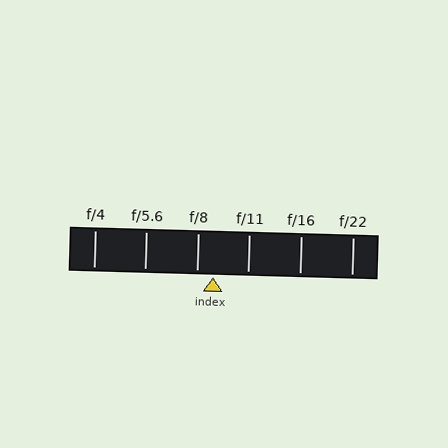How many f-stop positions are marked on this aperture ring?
There are 6 f-stop positions marked.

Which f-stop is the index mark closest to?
The index mark is closest to f/8.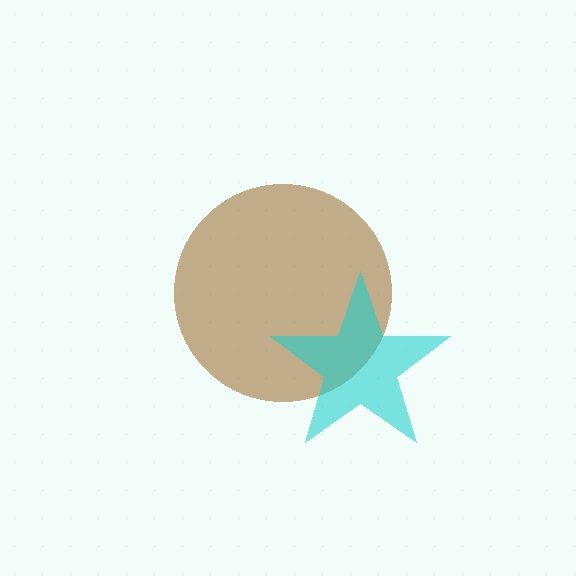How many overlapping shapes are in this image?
There are 2 overlapping shapes in the image.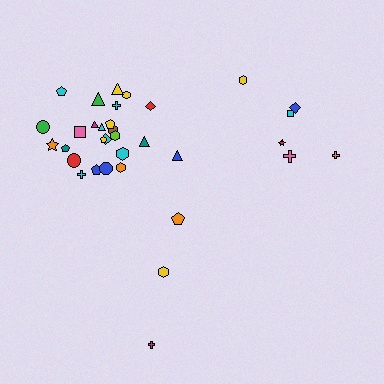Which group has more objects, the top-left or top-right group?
The top-left group.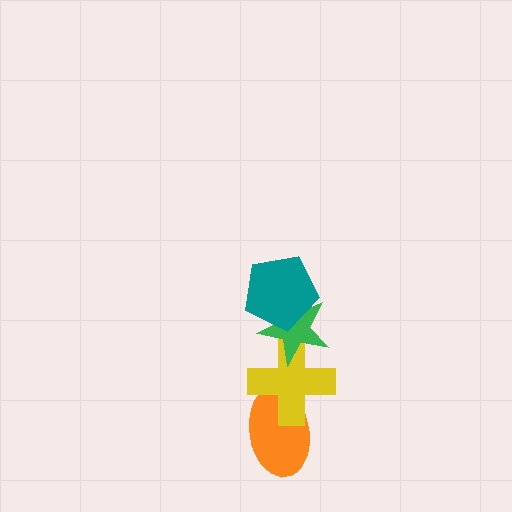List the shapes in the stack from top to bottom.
From top to bottom: the teal pentagon, the green star, the yellow cross, the orange ellipse.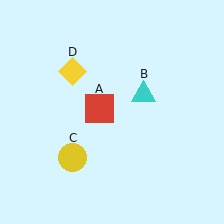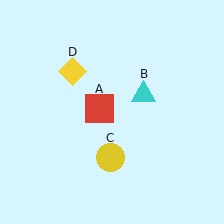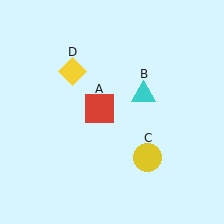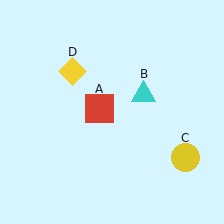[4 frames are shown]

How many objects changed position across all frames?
1 object changed position: yellow circle (object C).